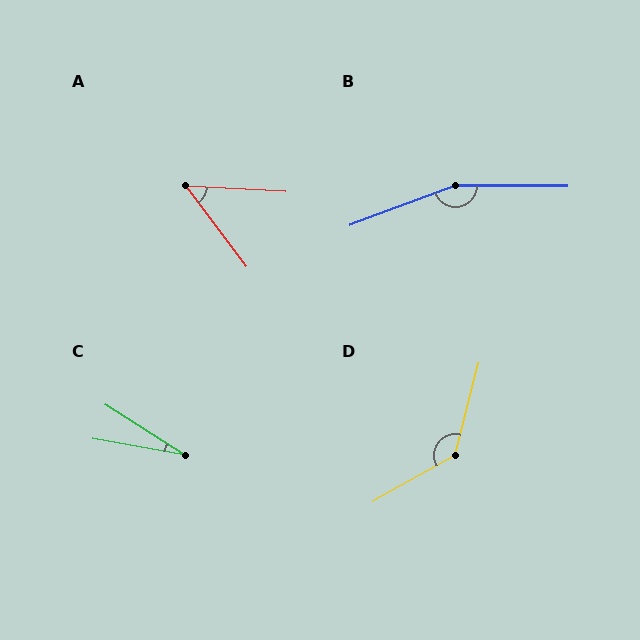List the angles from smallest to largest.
C (22°), A (50°), D (134°), B (159°).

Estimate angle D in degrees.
Approximately 134 degrees.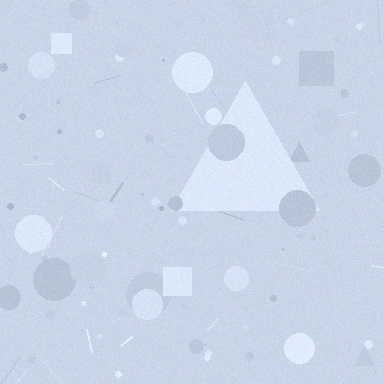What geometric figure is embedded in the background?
A triangle is embedded in the background.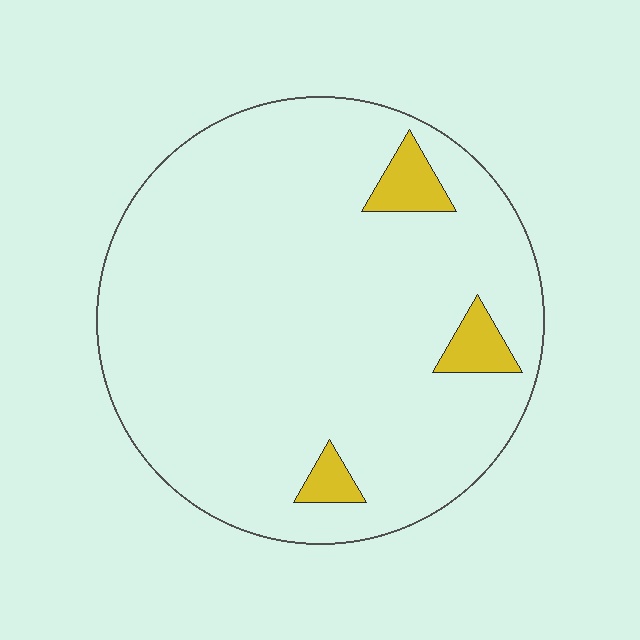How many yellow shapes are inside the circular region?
3.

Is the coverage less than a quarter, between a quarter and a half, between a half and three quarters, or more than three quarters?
Less than a quarter.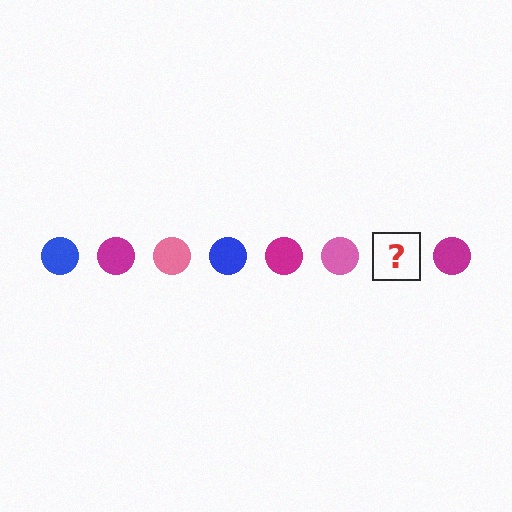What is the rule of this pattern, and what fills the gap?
The rule is that the pattern cycles through blue, magenta, pink circles. The gap should be filled with a blue circle.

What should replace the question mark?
The question mark should be replaced with a blue circle.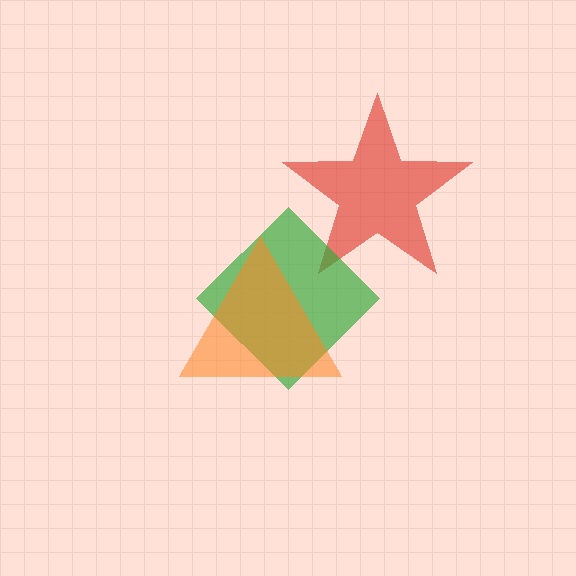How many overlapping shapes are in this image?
There are 3 overlapping shapes in the image.